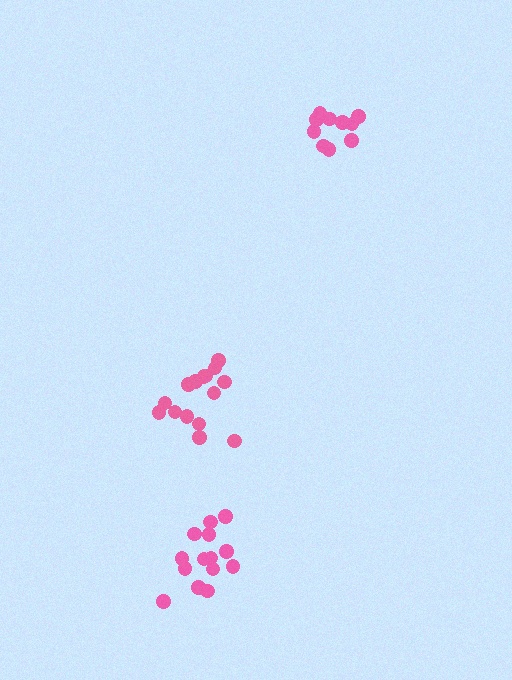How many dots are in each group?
Group 1: 10 dots, Group 2: 14 dots, Group 3: 15 dots (39 total).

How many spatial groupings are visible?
There are 3 spatial groupings.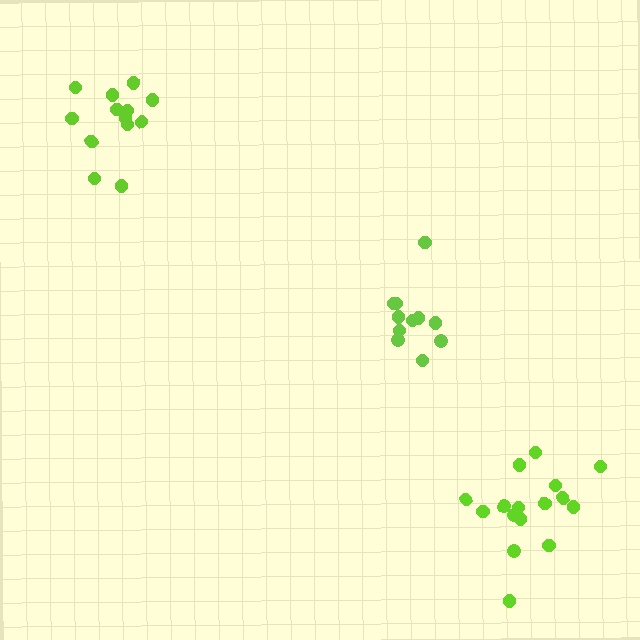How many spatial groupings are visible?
There are 3 spatial groupings.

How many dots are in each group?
Group 1: 11 dots, Group 2: 13 dots, Group 3: 16 dots (40 total).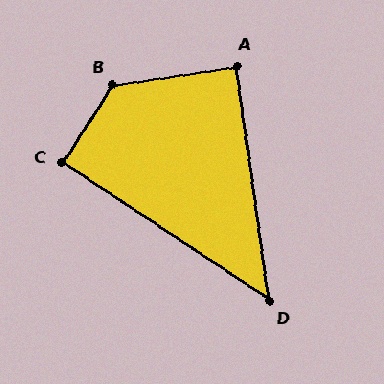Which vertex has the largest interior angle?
B, at approximately 131 degrees.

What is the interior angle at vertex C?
Approximately 91 degrees (approximately right).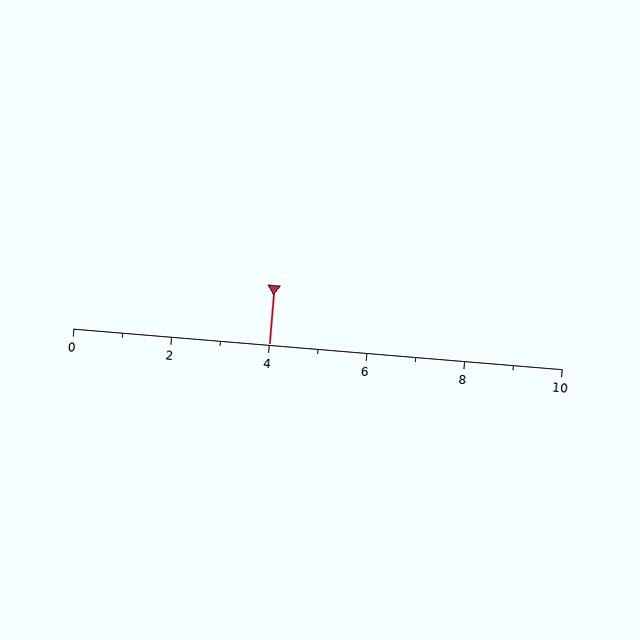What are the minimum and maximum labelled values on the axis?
The axis runs from 0 to 10.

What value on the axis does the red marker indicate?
The marker indicates approximately 4.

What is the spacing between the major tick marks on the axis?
The major ticks are spaced 2 apart.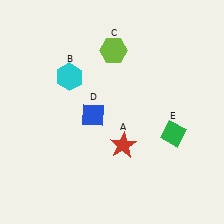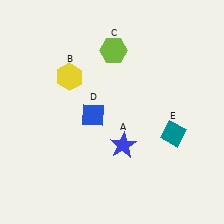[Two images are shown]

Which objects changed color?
A changed from red to blue. B changed from cyan to yellow. E changed from green to teal.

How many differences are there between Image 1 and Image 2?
There are 3 differences between the two images.